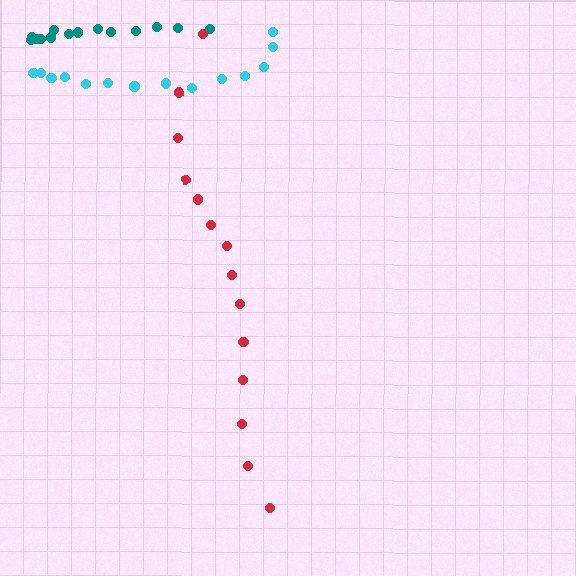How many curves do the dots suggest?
There are 3 distinct paths.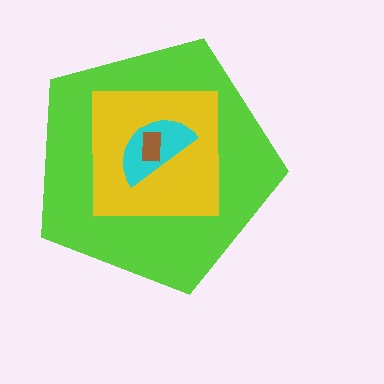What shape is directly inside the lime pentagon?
The yellow square.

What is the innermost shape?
The brown rectangle.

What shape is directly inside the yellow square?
The cyan semicircle.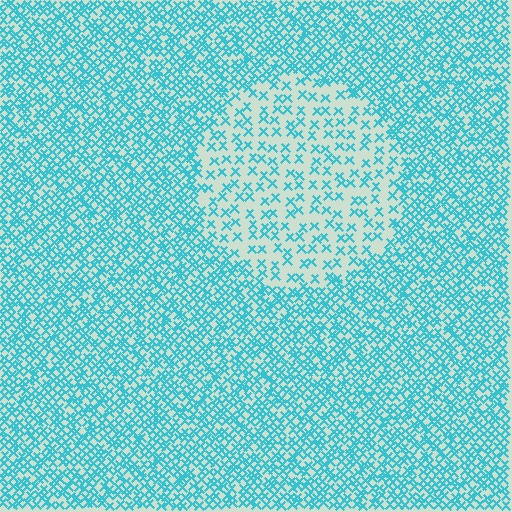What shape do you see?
I see a circle.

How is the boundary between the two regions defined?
The boundary is defined by a change in element density (approximately 2.4x ratio). All elements are the same color, size, and shape.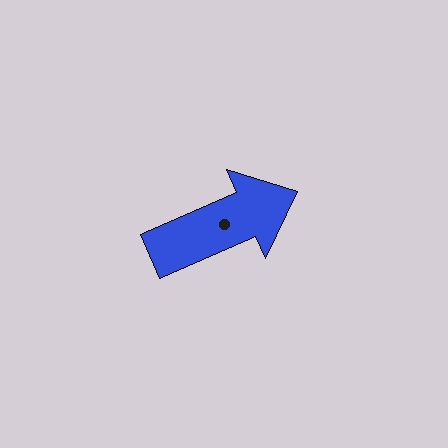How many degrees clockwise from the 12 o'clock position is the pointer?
Approximately 66 degrees.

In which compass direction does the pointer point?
Northeast.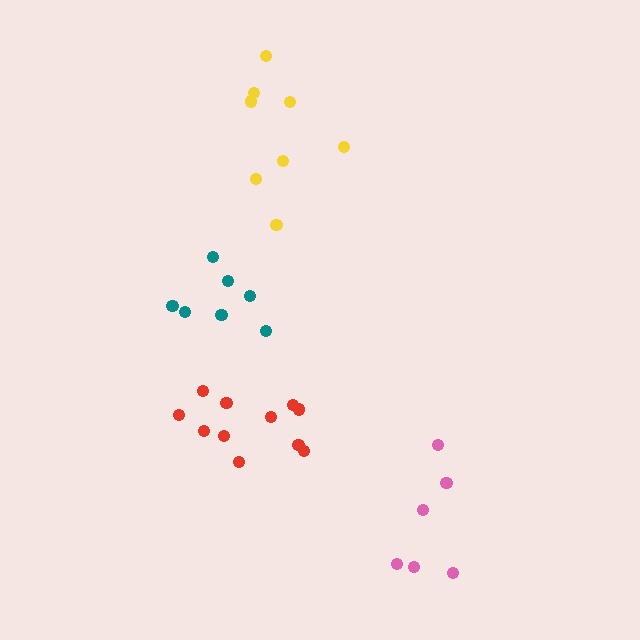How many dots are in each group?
Group 1: 8 dots, Group 2: 11 dots, Group 3: 6 dots, Group 4: 7 dots (32 total).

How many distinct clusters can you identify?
There are 4 distinct clusters.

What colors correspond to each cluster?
The clusters are colored: yellow, red, pink, teal.